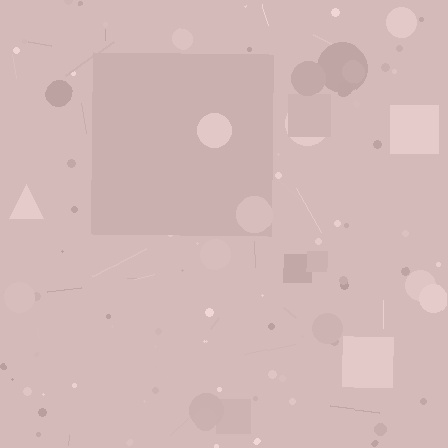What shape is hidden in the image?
A square is hidden in the image.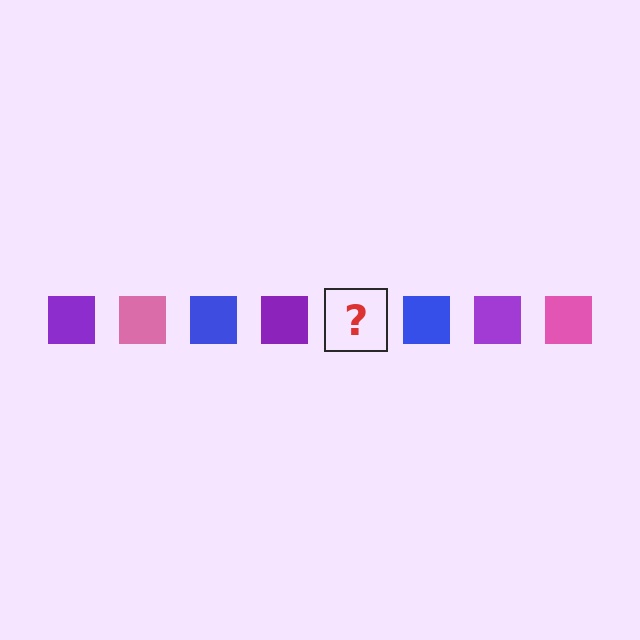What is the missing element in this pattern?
The missing element is a pink square.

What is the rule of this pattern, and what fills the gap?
The rule is that the pattern cycles through purple, pink, blue squares. The gap should be filled with a pink square.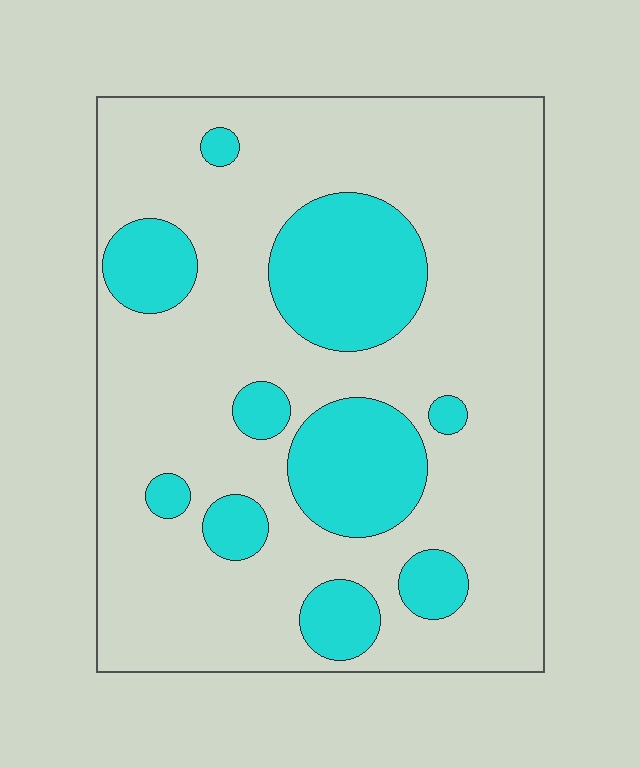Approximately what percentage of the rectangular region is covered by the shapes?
Approximately 25%.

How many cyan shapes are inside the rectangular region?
10.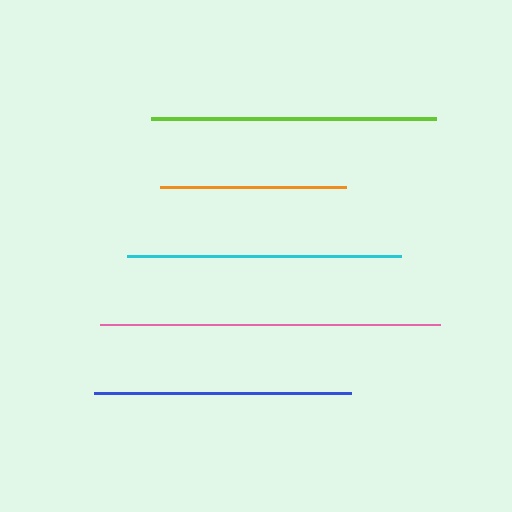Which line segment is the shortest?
The orange line is the shortest at approximately 186 pixels.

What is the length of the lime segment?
The lime segment is approximately 285 pixels long.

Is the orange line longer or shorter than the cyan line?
The cyan line is longer than the orange line.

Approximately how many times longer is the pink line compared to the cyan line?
The pink line is approximately 1.2 times the length of the cyan line.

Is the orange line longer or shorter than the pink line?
The pink line is longer than the orange line.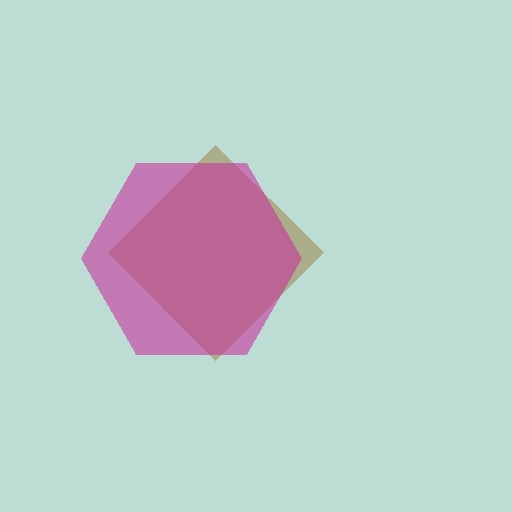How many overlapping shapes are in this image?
There are 2 overlapping shapes in the image.